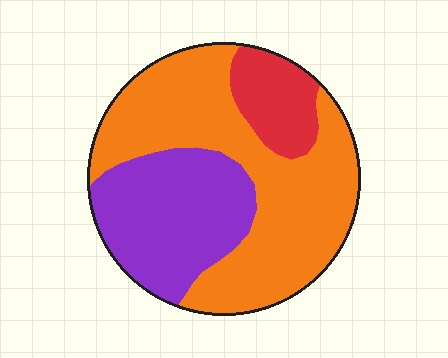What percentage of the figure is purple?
Purple covers roughly 30% of the figure.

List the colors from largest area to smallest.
From largest to smallest: orange, purple, red.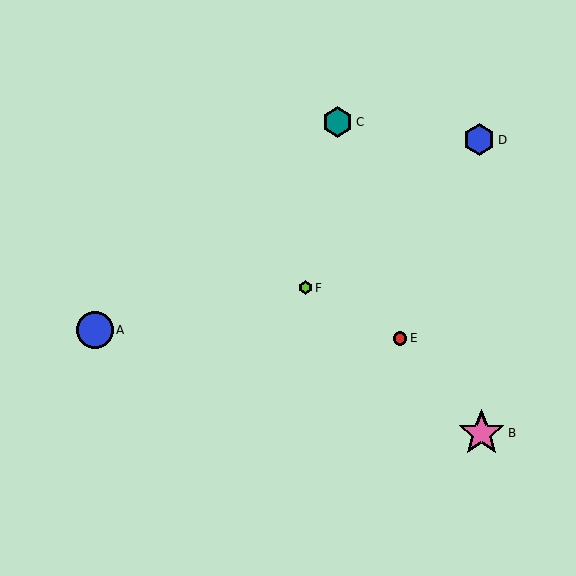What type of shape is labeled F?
Shape F is a lime hexagon.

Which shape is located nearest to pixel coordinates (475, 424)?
The pink star (labeled B) at (482, 433) is nearest to that location.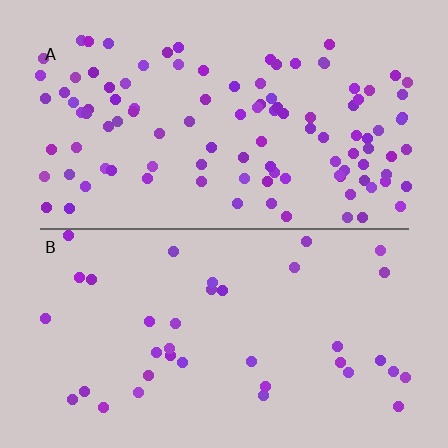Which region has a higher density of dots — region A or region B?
A (the top).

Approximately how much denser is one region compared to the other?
Approximately 2.9× — region A over region B.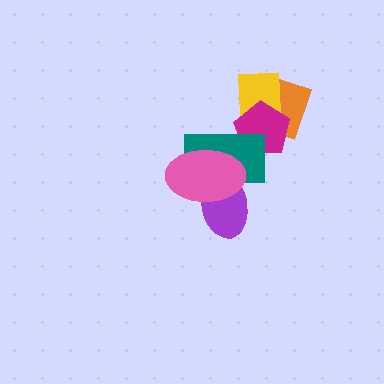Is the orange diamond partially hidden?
Yes, it is partially covered by another shape.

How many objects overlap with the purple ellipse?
2 objects overlap with the purple ellipse.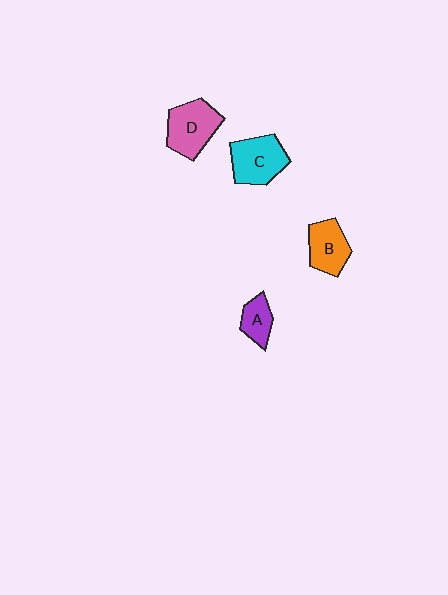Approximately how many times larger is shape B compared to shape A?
Approximately 1.5 times.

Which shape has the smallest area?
Shape A (purple).